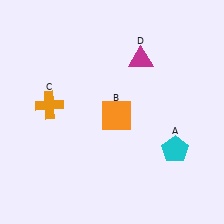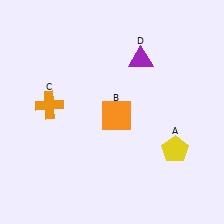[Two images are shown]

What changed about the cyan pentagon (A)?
In Image 1, A is cyan. In Image 2, it changed to yellow.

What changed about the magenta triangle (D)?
In Image 1, D is magenta. In Image 2, it changed to purple.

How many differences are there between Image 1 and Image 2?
There are 2 differences between the two images.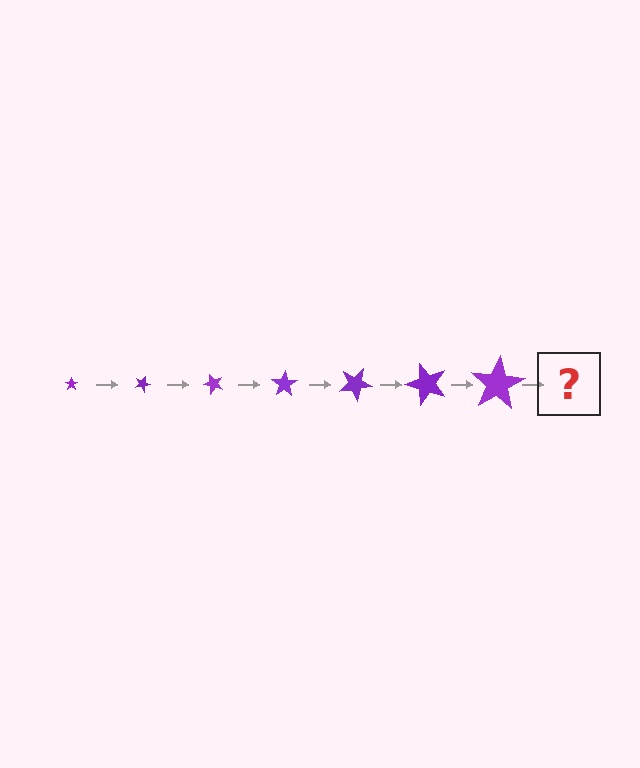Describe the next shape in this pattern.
It should be a star, larger than the previous one and rotated 175 degrees from the start.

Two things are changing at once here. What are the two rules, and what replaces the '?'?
The two rules are that the star grows larger each step and it rotates 25 degrees each step. The '?' should be a star, larger than the previous one and rotated 175 degrees from the start.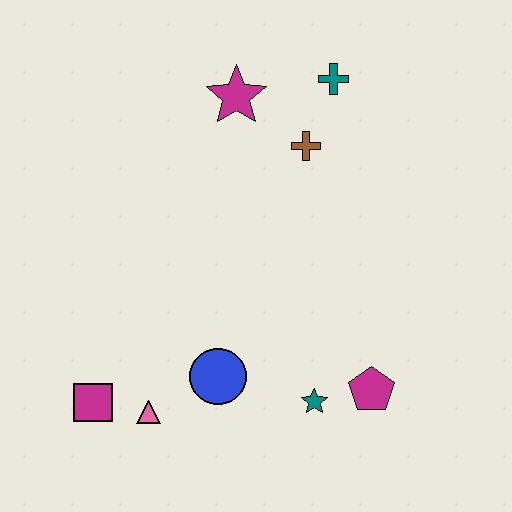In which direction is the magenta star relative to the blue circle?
The magenta star is above the blue circle.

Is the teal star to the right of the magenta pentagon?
No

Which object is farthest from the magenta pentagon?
The magenta star is farthest from the magenta pentagon.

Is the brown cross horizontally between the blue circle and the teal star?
Yes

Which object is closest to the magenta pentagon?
The teal star is closest to the magenta pentagon.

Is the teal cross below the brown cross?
No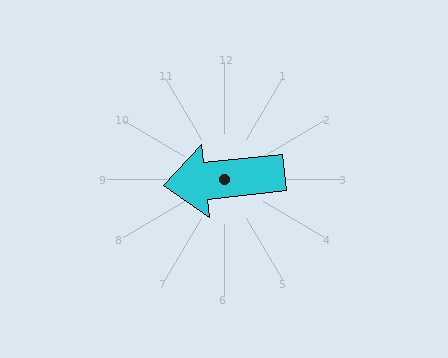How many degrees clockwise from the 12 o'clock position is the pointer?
Approximately 264 degrees.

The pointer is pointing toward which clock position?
Roughly 9 o'clock.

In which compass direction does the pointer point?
West.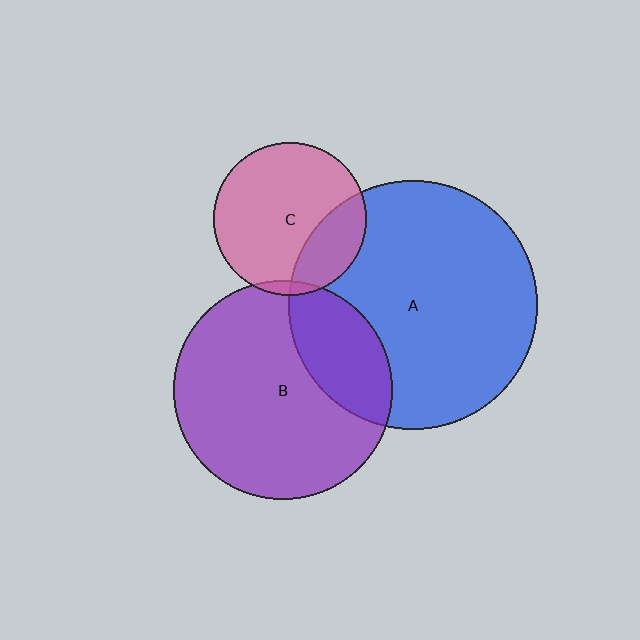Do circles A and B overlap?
Yes.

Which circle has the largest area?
Circle A (blue).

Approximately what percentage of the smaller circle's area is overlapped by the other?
Approximately 25%.